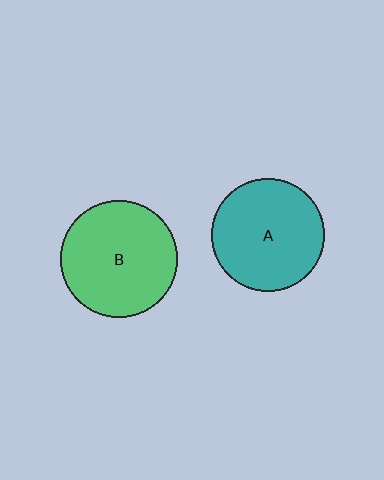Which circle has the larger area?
Circle B (green).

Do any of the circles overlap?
No, none of the circles overlap.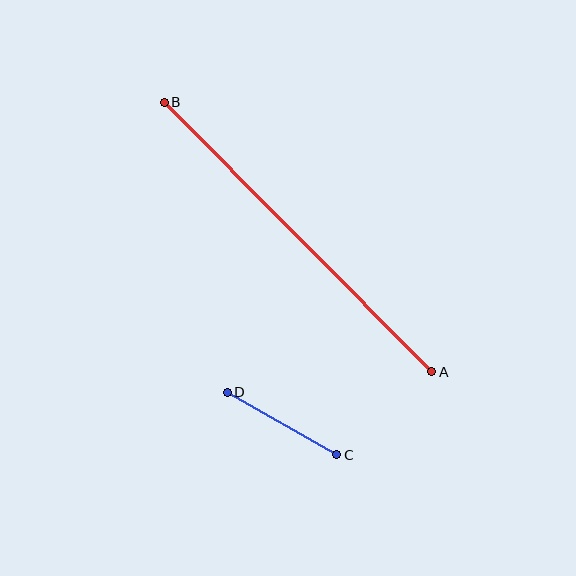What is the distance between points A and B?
The distance is approximately 380 pixels.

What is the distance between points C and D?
The distance is approximately 126 pixels.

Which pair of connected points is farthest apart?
Points A and B are farthest apart.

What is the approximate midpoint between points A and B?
The midpoint is at approximately (298, 237) pixels.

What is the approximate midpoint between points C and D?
The midpoint is at approximately (282, 423) pixels.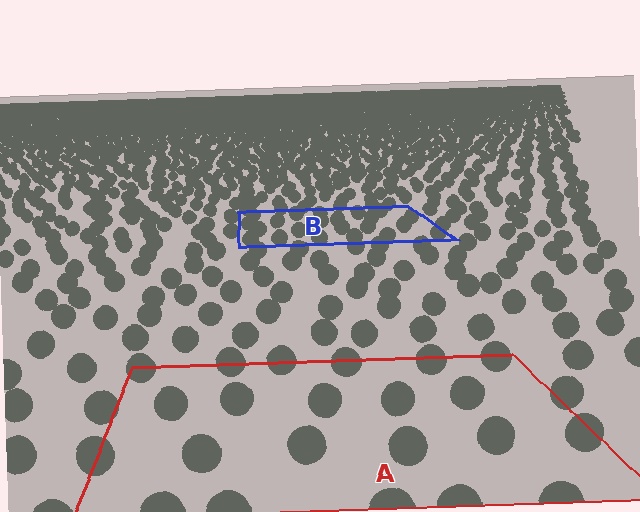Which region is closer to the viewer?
Region A is closer. The texture elements there are larger and more spread out.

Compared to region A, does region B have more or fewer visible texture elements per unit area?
Region B has more texture elements per unit area — they are packed more densely because it is farther away.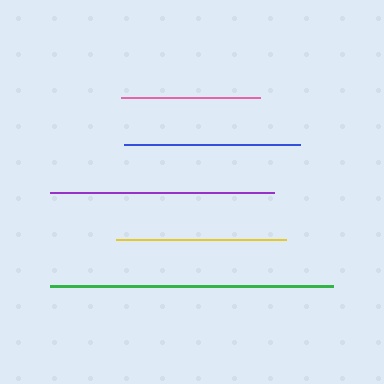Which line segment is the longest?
The green line is the longest at approximately 284 pixels.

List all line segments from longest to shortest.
From longest to shortest: green, purple, blue, yellow, pink.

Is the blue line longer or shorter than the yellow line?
The blue line is longer than the yellow line.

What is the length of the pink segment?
The pink segment is approximately 139 pixels long.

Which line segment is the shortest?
The pink line is the shortest at approximately 139 pixels.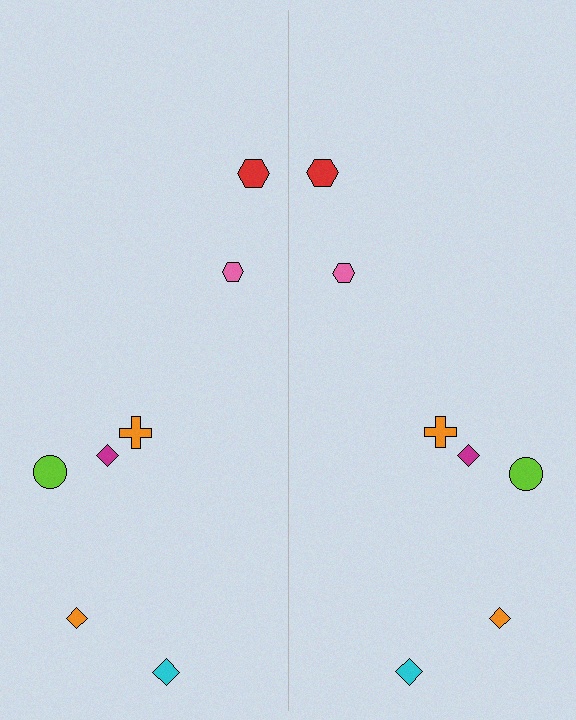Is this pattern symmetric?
Yes, this pattern has bilateral (reflection) symmetry.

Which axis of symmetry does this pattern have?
The pattern has a vertical axis of symmetry running through the center of the image.